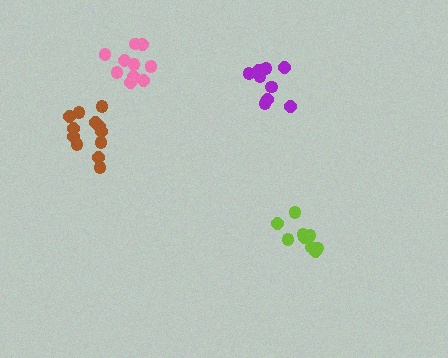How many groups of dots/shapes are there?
There are 4 groups.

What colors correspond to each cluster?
The clusters are colored: purple, pink, lime, brown.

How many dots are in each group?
Group 1: 9 dots, Group 2: 10 dots, Group 3: 9 dots, Group 4: 12 dots (40 total).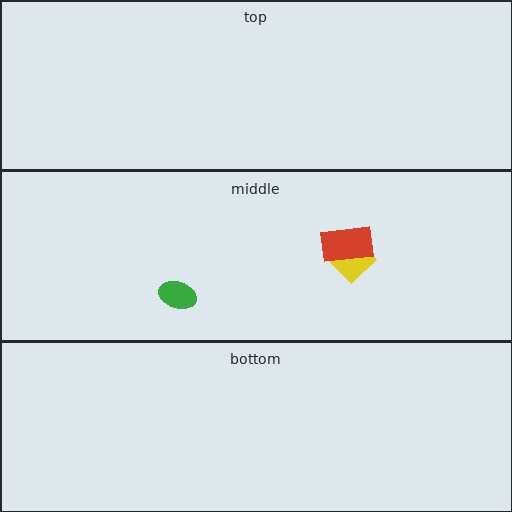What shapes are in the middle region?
The yellow diamond, the red rectangle, the green ellipse.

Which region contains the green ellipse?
The middle region.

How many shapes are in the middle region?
3.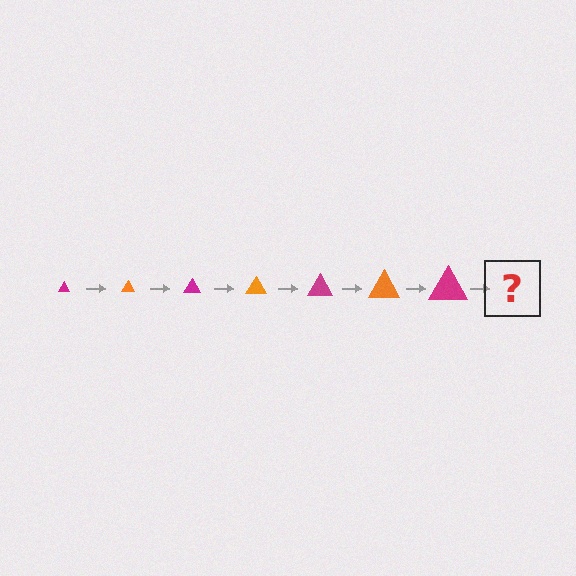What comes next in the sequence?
The next element should be an orange triangle, larger than the previous one.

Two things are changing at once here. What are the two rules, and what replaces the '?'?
The two rules are that the triangle grows larger each step and the color cycles through magenta and orange. The '?' should be an orange triangle, larger than the previous one.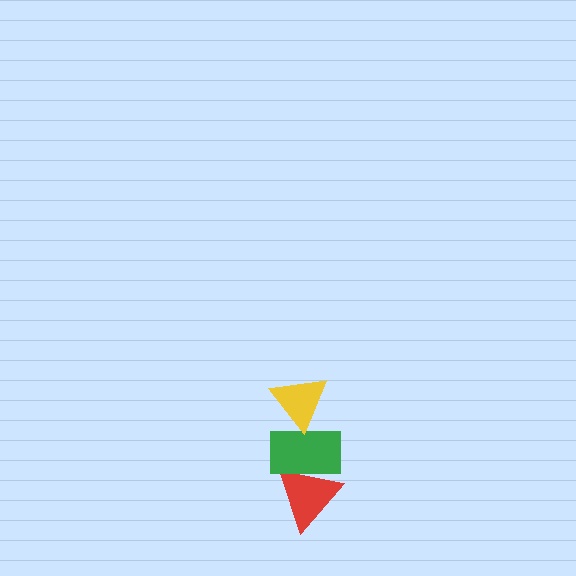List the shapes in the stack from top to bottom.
From top to bottom: the yellow triangle, the green rectangle, the red triangle.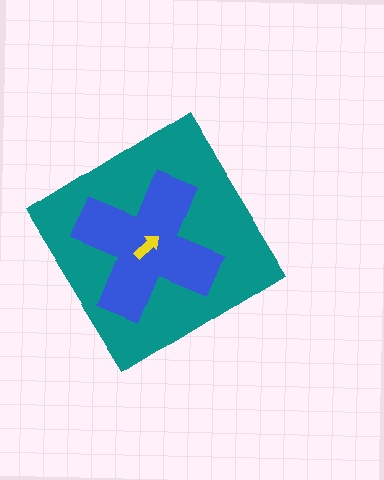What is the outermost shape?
The teal diamond.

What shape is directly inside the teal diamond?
The blue cross.